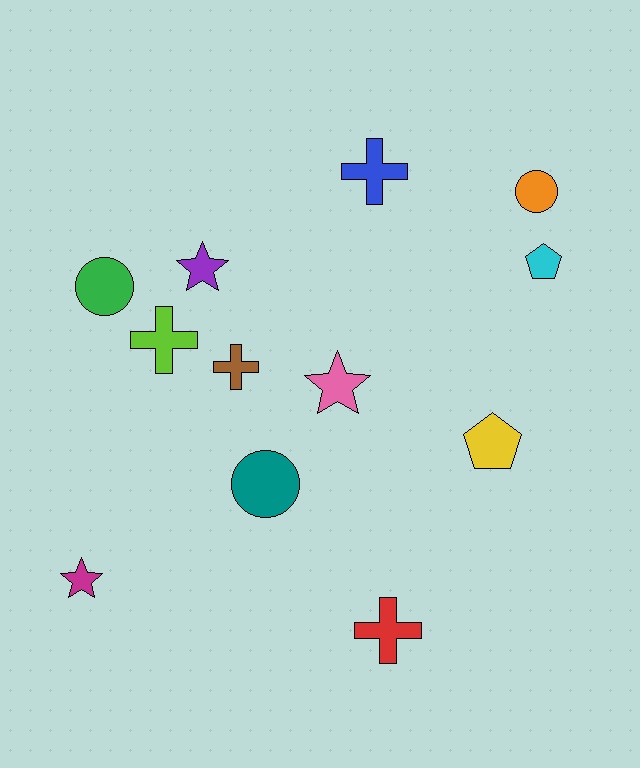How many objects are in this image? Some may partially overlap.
There are 12 objects.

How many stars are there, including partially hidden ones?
There are 3 stars.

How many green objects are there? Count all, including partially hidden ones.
There is 1 green object.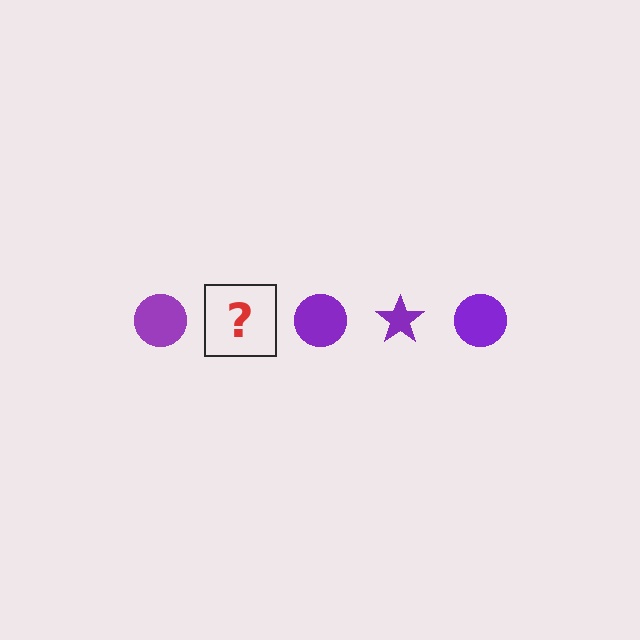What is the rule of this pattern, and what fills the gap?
The rule is that the pattern cycles through circle, star shapes in purple. The gap should be filled with a purple star.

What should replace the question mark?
The question mark should be replaced with a purple star.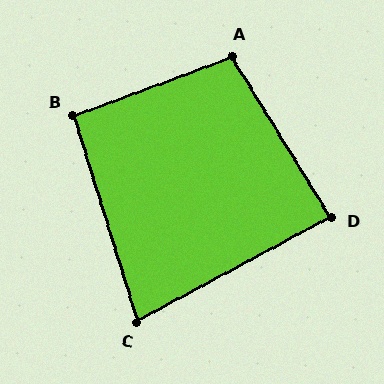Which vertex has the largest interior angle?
A, at approximately 101 degrees.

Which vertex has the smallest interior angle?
C, at approximately 79 degrees.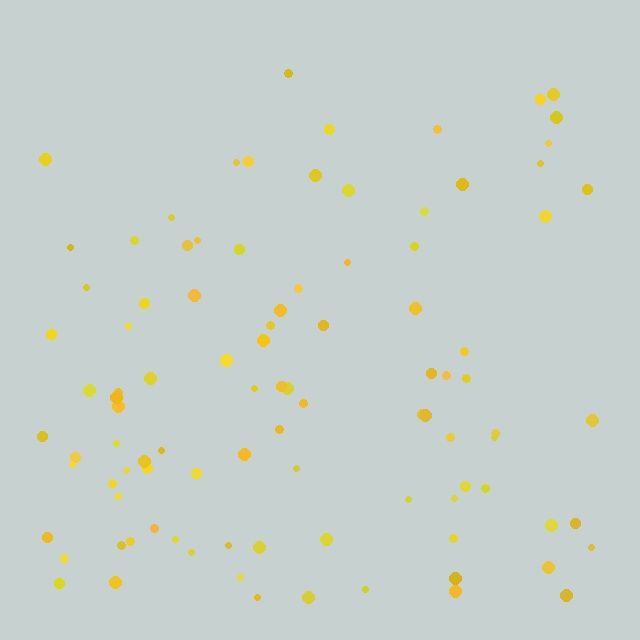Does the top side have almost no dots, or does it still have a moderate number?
Still a moderate number, just noticeably fewer than the bottom.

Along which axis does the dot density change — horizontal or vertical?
Vertical.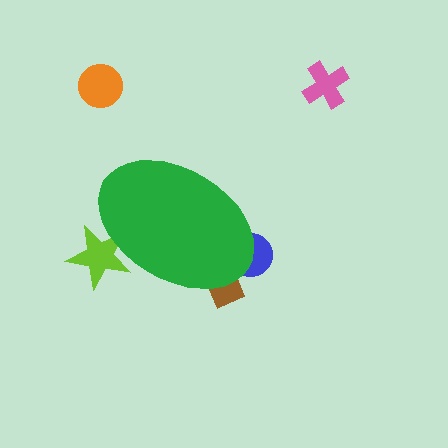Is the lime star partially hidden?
Yes, the lime star is partially hidden behind the green ellipse.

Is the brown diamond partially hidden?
Yes, the brown diamond is partially hidden behind the green ellipse.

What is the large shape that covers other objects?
A green ellipse.